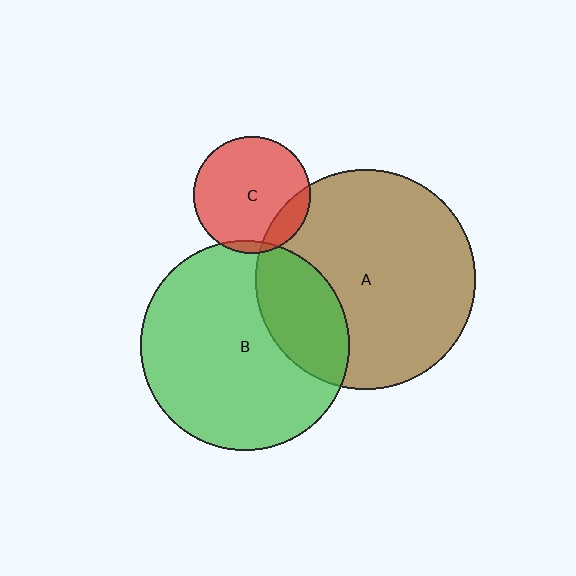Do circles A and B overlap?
Yes.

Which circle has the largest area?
Circle A (brown).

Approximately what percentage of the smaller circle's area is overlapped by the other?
Approximately 25%.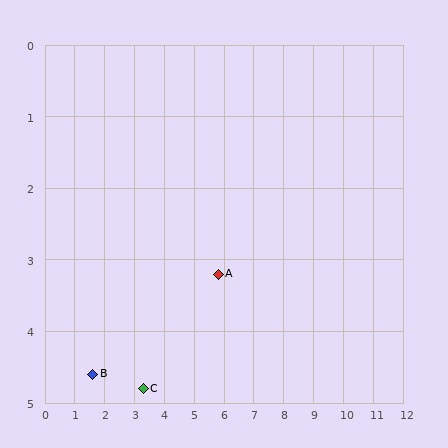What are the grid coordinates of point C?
Point C is at approximately (3.3, 4.8).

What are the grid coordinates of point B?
Point B is at approximately (1.6, 4.6).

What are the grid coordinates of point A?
Point A is at approximately (5.8, 3.2).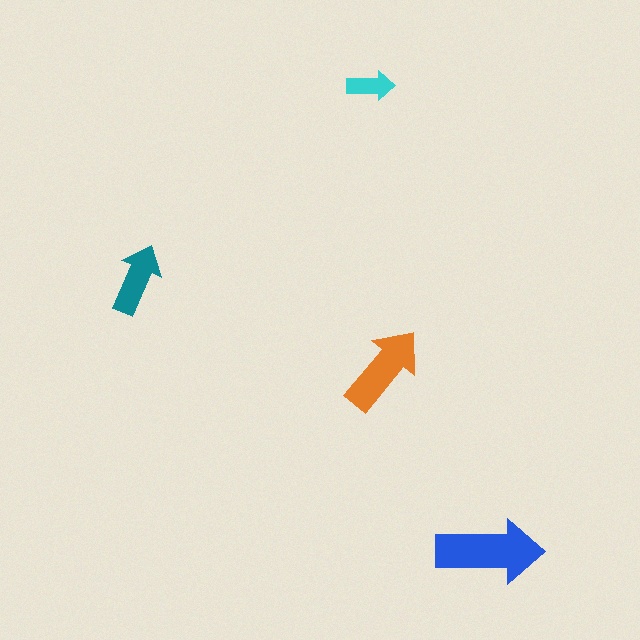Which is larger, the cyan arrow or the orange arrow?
The orange one.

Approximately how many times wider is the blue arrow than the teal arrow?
About 1.5 times wider.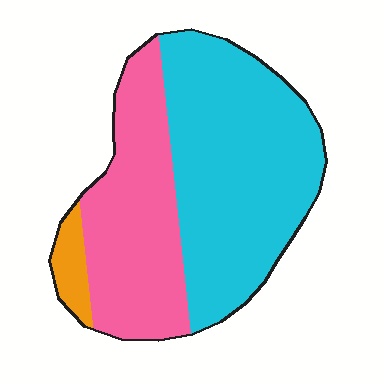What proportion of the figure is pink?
Pink covers roughly 40% of the figure.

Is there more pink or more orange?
Pink.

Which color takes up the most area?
Cyan, at roughly 55%.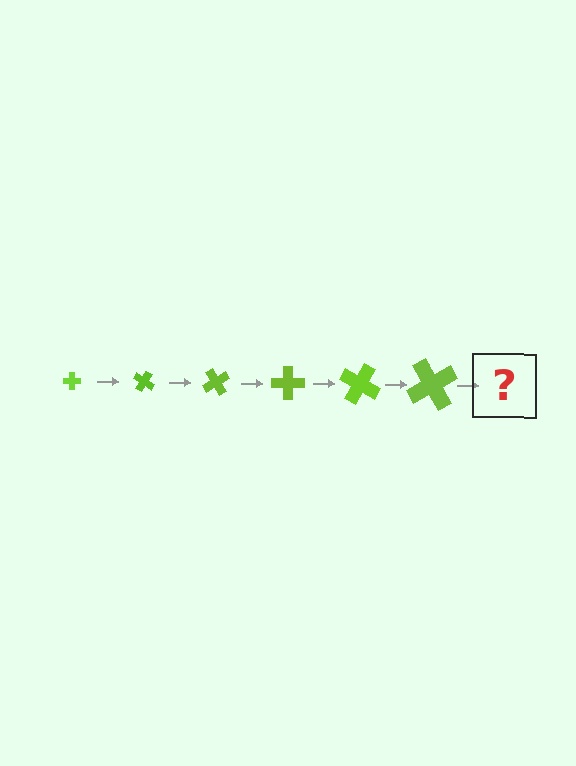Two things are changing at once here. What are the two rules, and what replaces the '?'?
The two rules are that the cross grows larger each step and it rotates 30 degrees each step. The '?' should be a cross, larger than the previous one and rotated 180 degrees from the start.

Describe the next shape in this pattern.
It should be a cross, larger than the previous one and rotated 180 degrees from the start.